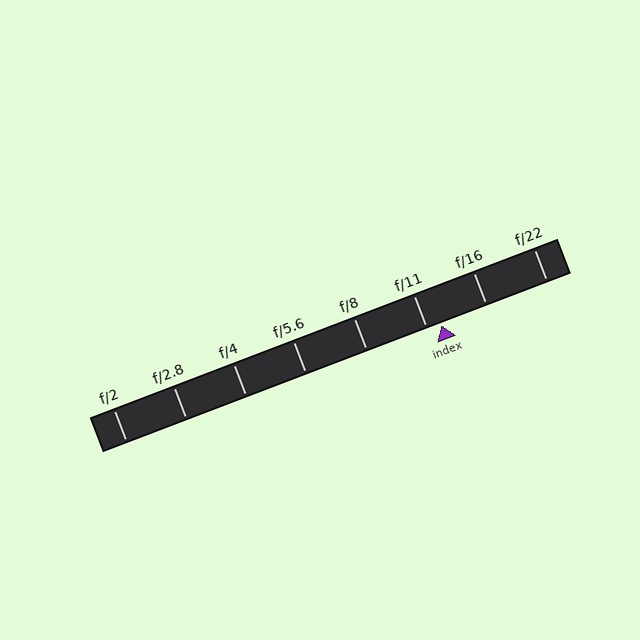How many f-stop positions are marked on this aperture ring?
There are 8 f-stop positions marked.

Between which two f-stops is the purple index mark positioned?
The index mark is between f/11 and f/16.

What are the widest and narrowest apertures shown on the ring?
The widest aperture shown is f/2 and the narrowest is f/22.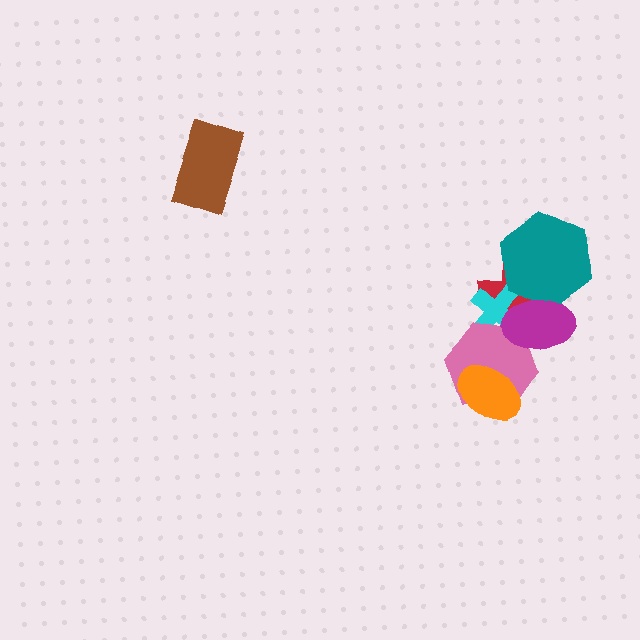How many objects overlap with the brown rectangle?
0 objects overlap with the brown rectangle.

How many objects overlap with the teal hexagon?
2 objects overlap with the teal hexagon.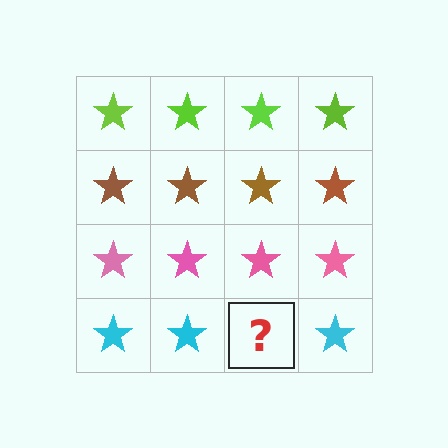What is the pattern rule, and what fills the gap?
The rule is that each row has a consistent color. The gap should be filled with a cyan star.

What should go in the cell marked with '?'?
The missing cell should contain a cyan star.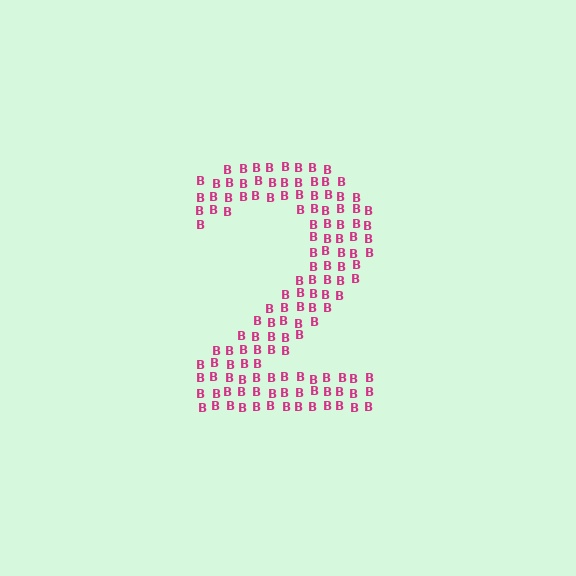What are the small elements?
The small elements are letter B's.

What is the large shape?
The large shape is the digit 2.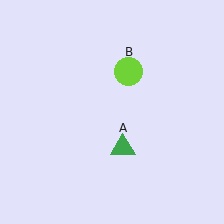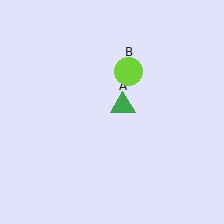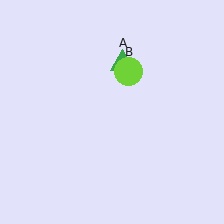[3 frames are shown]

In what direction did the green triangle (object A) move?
The green triangle (object A) moved up.